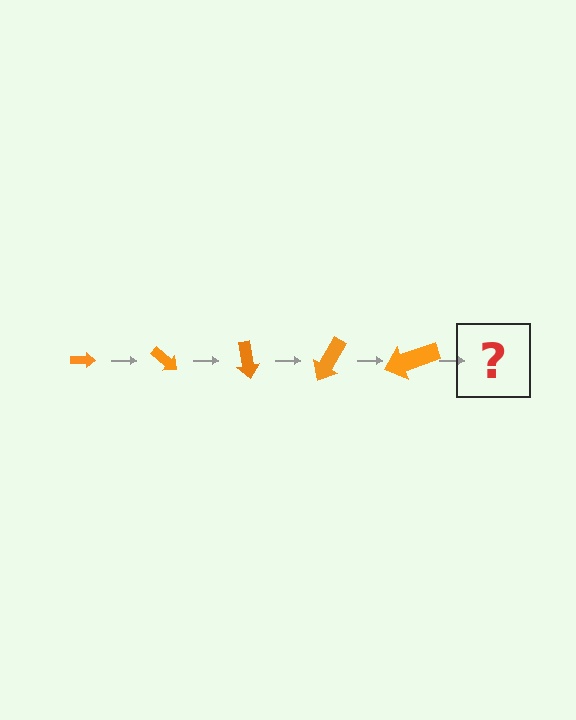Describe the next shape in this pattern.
It should be an arrow, larger than the previous one and rotated 200 degrees from the start.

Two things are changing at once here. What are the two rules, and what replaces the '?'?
The two rules are that the arrow grows larger each step and it rotates 40 degrees each step. The '?' should be an arrow, larger than the previous one and rotated 200 degrees from the start.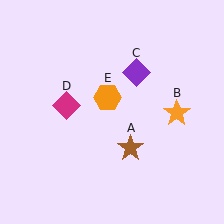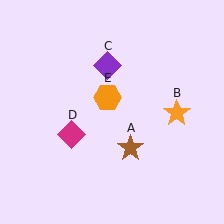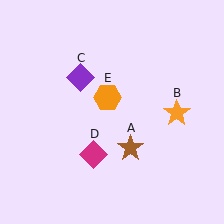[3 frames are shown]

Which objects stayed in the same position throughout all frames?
Brown star (object A) and orange star (object B) and orange hexagon (object E) remained stationary.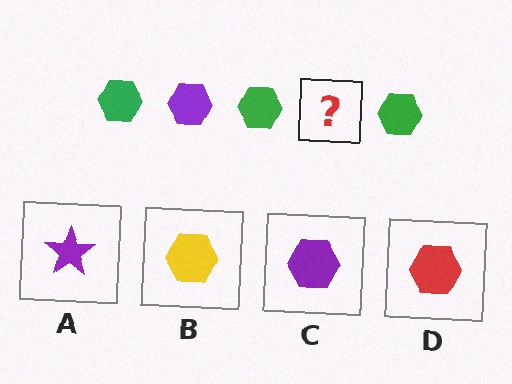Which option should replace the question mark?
Option C.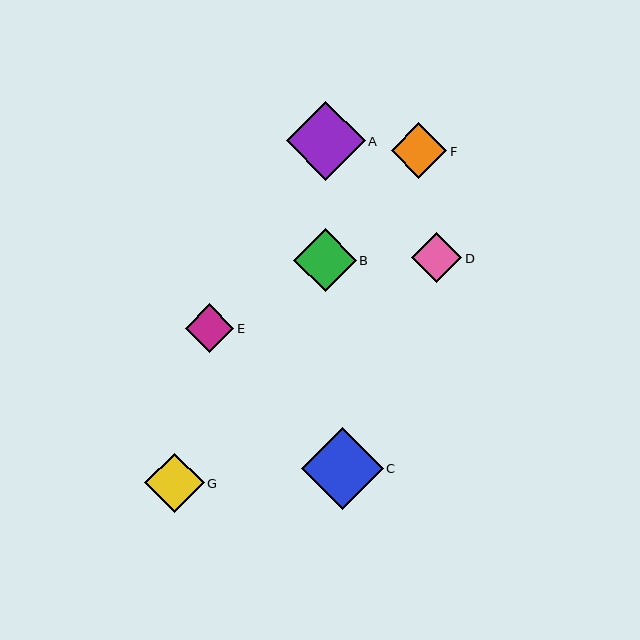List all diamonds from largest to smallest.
From largest to smallest: C, A, B, G, F, D, E.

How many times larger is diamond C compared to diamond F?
Diamond C is approximately 1.5 times the size of diamond F.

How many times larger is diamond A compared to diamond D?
Diamond A is approximately 1.6 times the size of diamond D.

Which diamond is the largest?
Diamond C is the largest with a size of approximately 82 pixels.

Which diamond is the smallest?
Diamond E is the smallest with a size of approximately 49 pixels.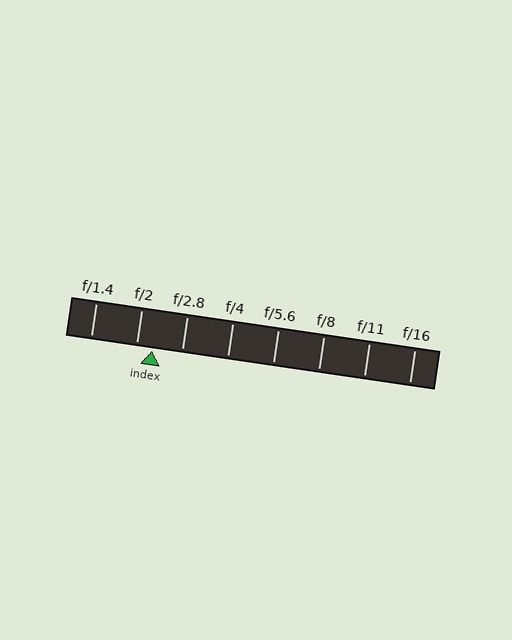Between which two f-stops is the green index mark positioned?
The index mark is between f/2 and f/2.8.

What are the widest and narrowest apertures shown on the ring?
The widest aperture shown is f/1.4 and the narrowest is f/16.